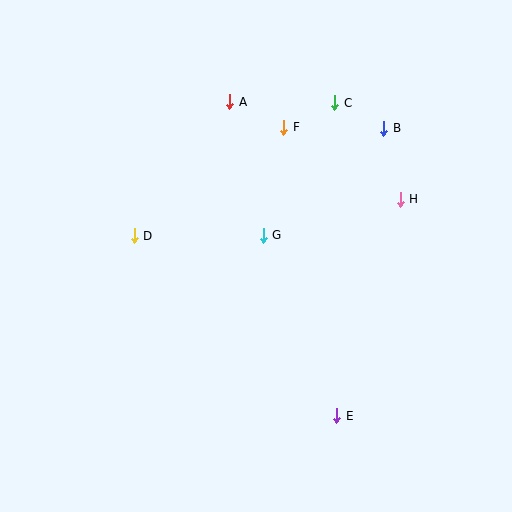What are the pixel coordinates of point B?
Point B is at (384, 128).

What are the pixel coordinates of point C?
Point C is at (335, 103).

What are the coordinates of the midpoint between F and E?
The midpoint between F and E is at (310, 272).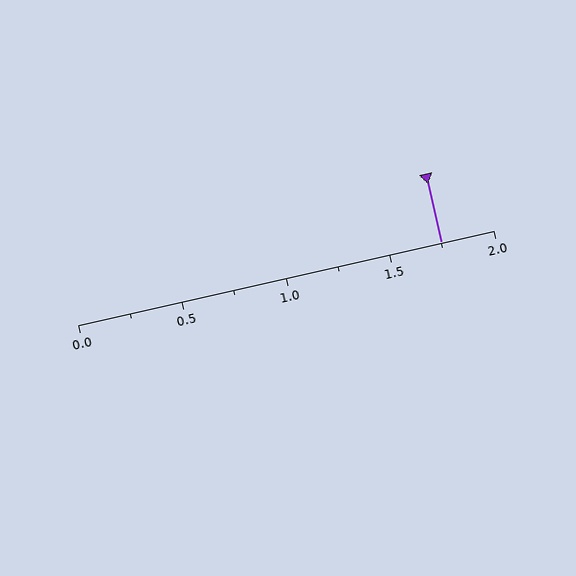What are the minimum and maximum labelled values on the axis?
The axis runs from 0.0 to 2.0.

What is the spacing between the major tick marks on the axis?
The major ticks are spaced 0.5 apart.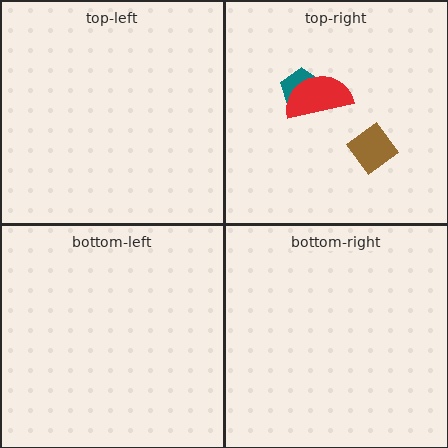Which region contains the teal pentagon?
The top-right region.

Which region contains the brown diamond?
The top-right region.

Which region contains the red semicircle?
The top-right region.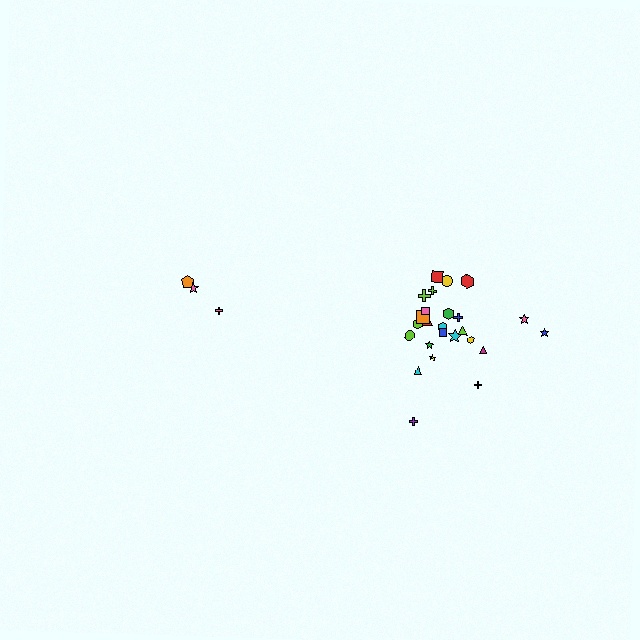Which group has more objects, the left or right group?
The right group.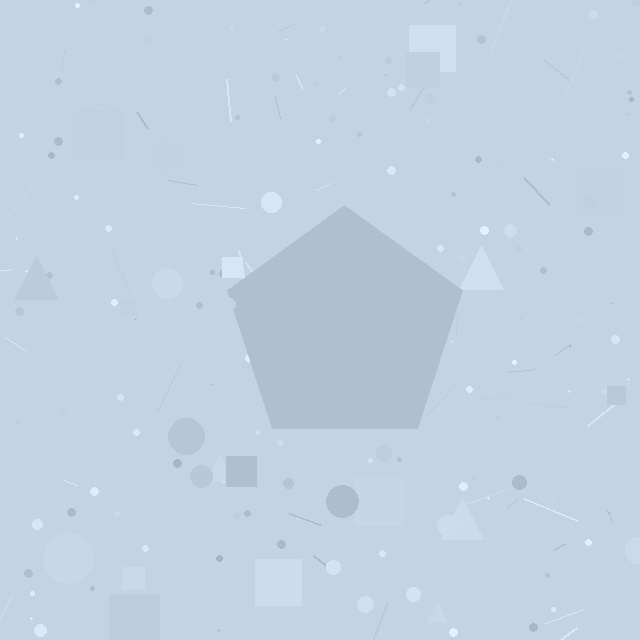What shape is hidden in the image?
A pentagon is hidden in the image.